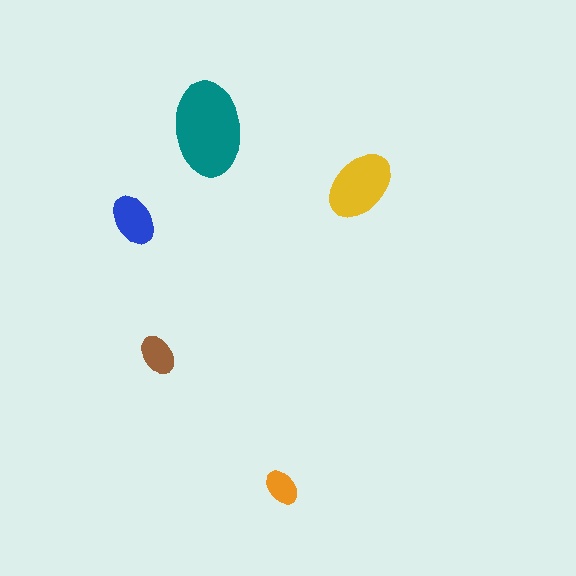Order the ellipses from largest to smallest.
the teal one, the yellow one, the blue one, the brown one, the orange one.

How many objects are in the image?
There are 5 objects in the image.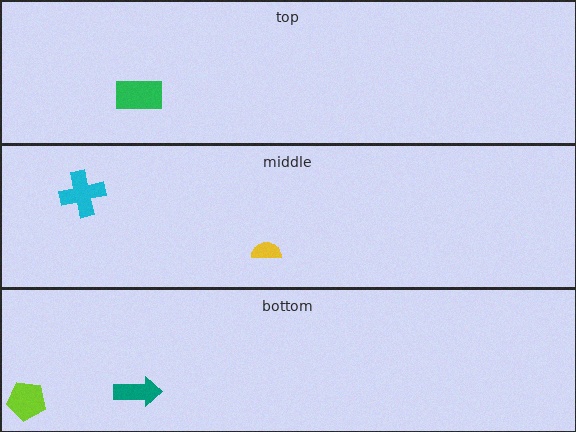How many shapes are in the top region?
1.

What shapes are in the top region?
The green rectangle.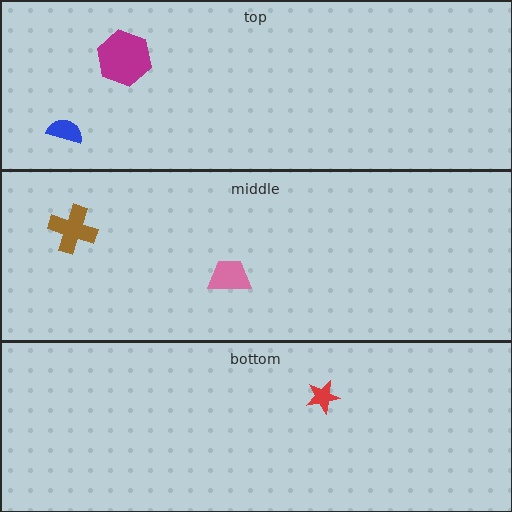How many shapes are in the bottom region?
1.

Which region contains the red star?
The bottom region.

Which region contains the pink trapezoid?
The middle region.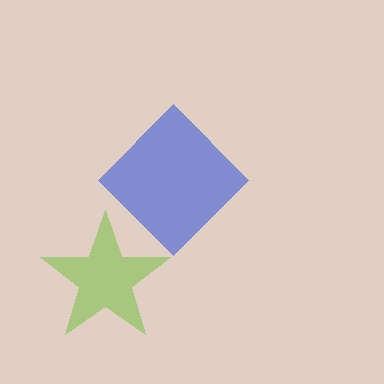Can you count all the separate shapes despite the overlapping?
Yes, there are 2 separate shapes.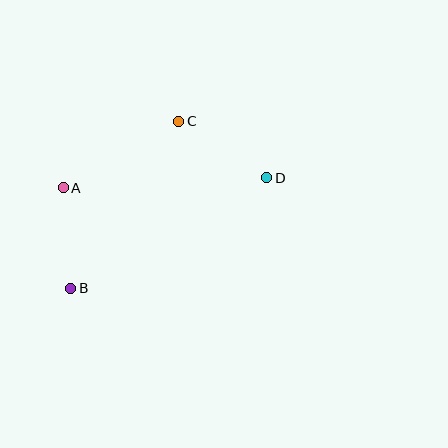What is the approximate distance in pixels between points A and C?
The distance between A and C is approximately 133 pixels.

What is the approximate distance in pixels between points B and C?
The distance between B and C is approximately 198 pixels.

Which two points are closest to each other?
Points A and B are closest to each other.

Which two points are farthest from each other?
Points B and D are farthest from each other.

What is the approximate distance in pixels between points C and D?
The distance between C and D is approximately 104 pixels.